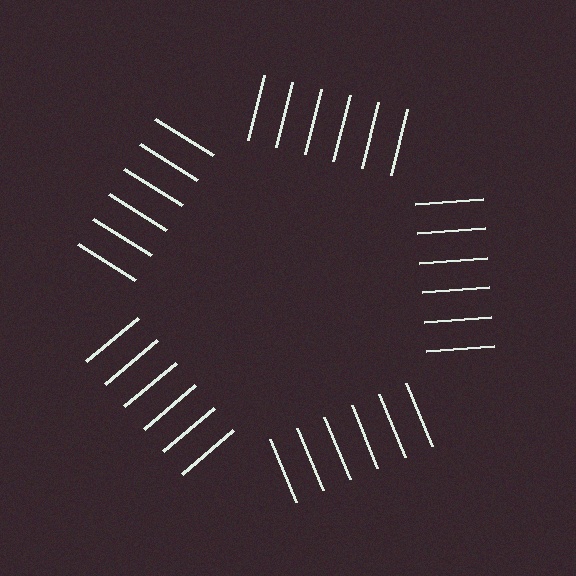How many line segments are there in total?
30 — 6 along each of the 5 edges.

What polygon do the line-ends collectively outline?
An illusory pentagon — the line segments terminate on its edges but no continuous stroke is drawn.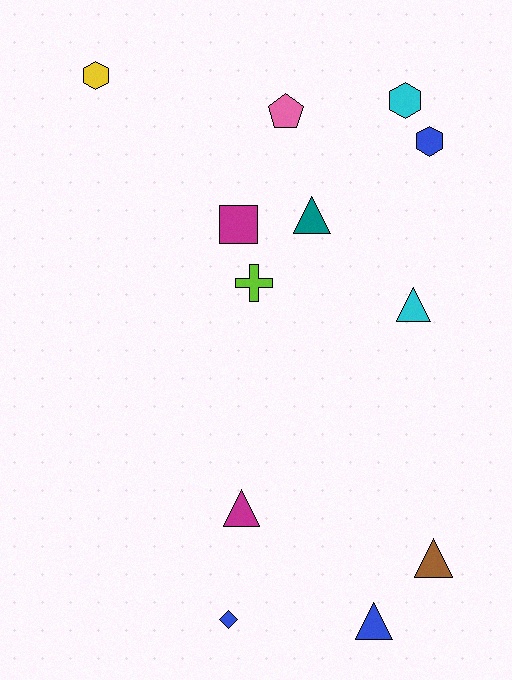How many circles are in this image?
There are no circles.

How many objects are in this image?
There are 12 objects.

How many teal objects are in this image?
There is 1 teal object.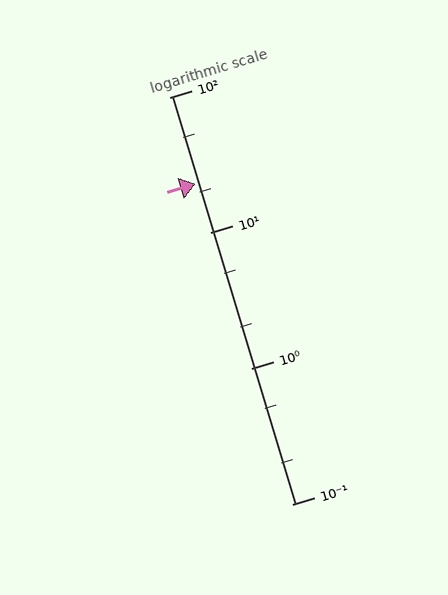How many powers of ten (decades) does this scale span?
The scale spans 3 decades, from 0.1 to 100.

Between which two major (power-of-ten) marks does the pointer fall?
The pointer is between 10 and 100.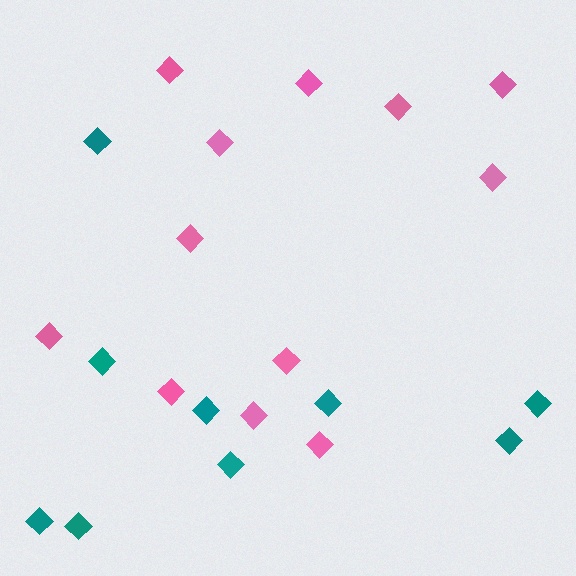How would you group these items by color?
There are 2 groups: one group of teal diamonds (9) and one group of pink diamonds (12).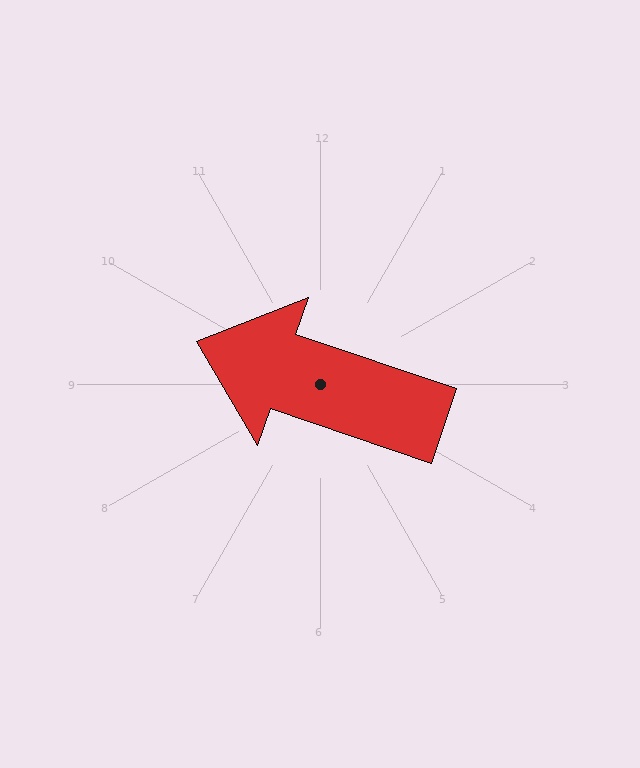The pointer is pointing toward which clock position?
Roughly 10 o'clock.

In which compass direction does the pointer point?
West.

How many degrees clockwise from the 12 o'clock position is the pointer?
Approximately 289 degrees.